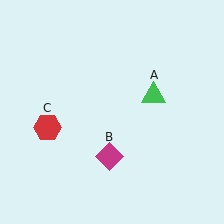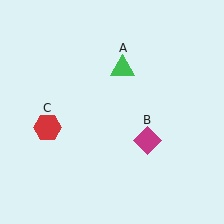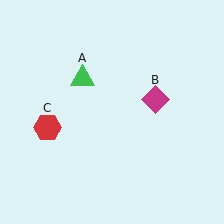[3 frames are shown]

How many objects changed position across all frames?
2 objects changed position: green triangle (object A), magenta diamond (object B).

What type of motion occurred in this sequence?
The green triangle (object A), magenta diamond (object B) rotated counterclockwise around the center of the scene.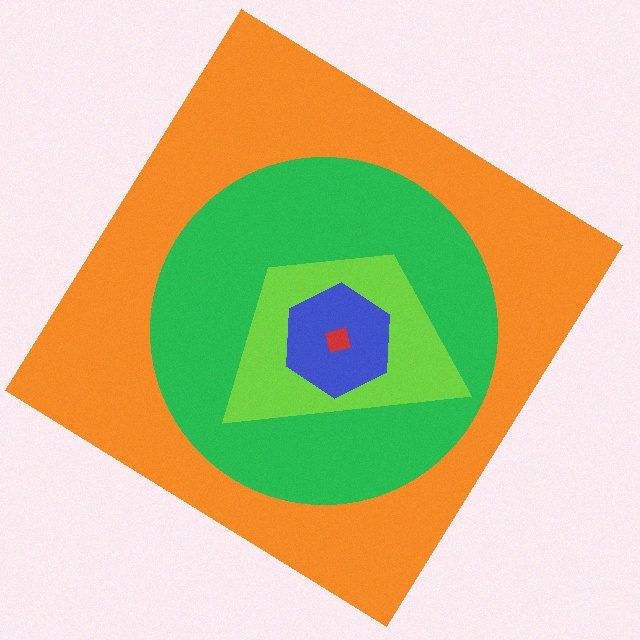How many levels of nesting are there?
5.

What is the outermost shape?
The orange diamond.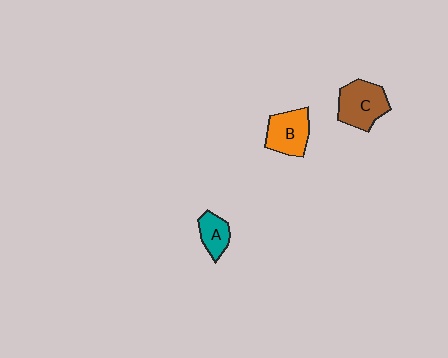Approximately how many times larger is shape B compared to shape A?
Approximately 1.6 times.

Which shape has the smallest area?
Shape A (teal).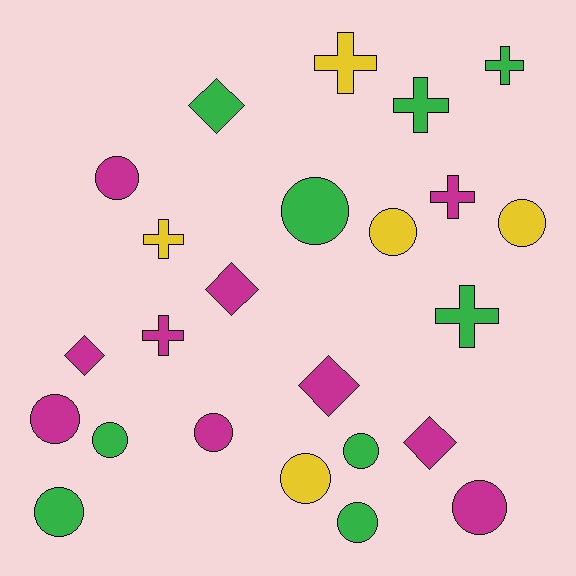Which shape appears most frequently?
Circle, with 12 objects.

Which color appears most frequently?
Magenta, with 10 objects.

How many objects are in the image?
There are 24 objects.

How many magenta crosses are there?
There are 2 magenta crosses.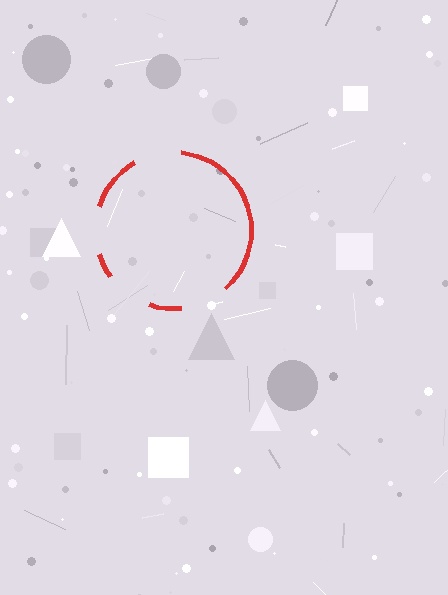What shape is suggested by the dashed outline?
The dashed outline suggests a circle.